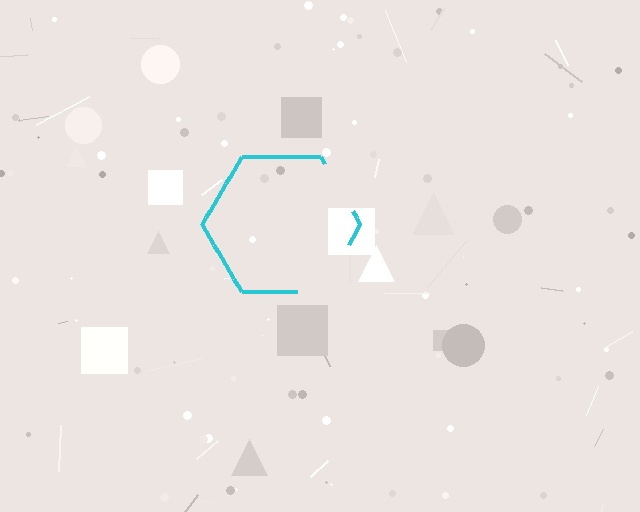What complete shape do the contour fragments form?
The contour fragments form a hexagon.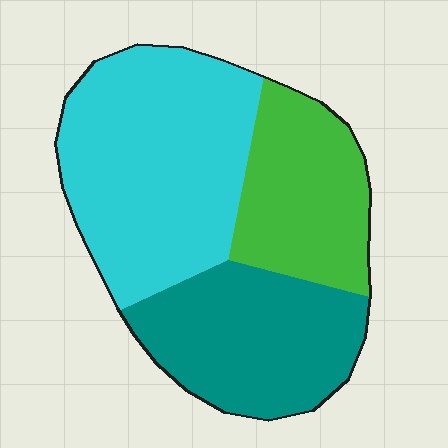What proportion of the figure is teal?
Teal takes up about one third (1/3) of the figure.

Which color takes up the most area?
Cyan, at roughly 45%.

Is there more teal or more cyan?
Cyan.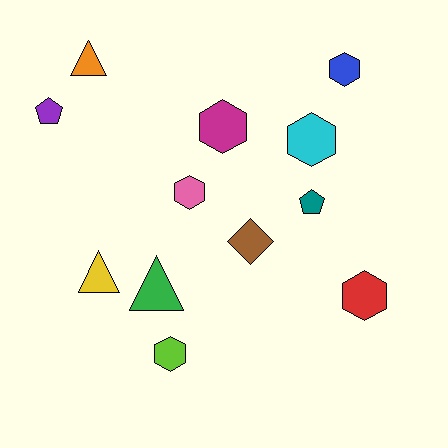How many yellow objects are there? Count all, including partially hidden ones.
There is 1 yellow object.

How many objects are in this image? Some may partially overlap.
There are 12 objects.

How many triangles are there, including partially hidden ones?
There are 3 triangles.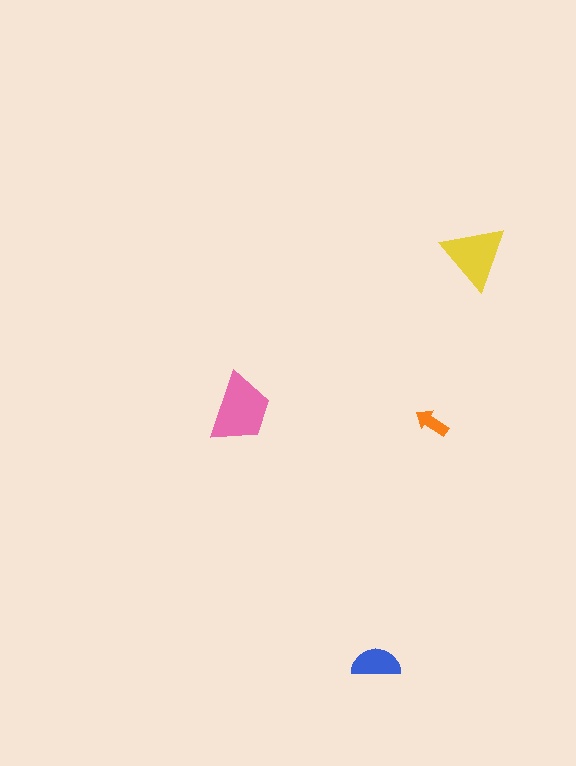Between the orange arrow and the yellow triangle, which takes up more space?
The yellow triangle.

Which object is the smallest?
The orange arrow.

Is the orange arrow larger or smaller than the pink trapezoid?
Smaller.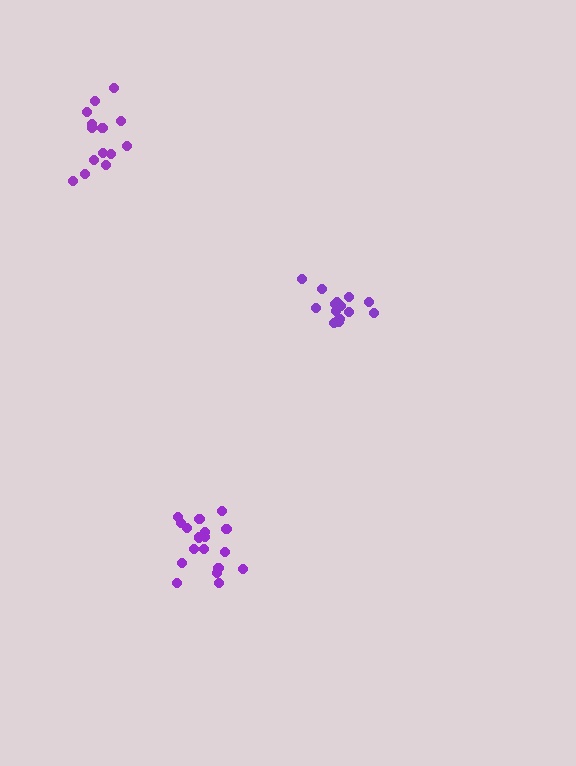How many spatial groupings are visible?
There are 3 spatial groupings.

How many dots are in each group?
Group 1: 18 dots, Group 2: 14 dots, Group 3: 14 dots (46 total).